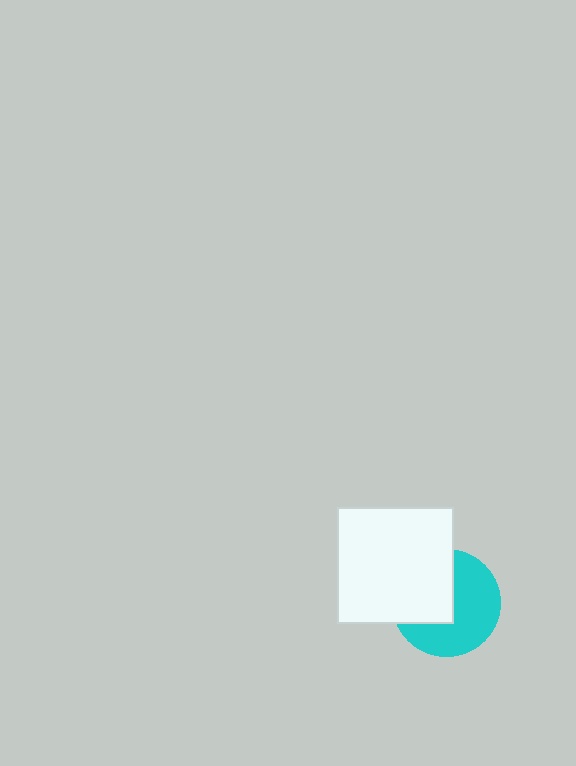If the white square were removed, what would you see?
You would see the complete cyan circle.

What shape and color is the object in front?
The object in front is a white square.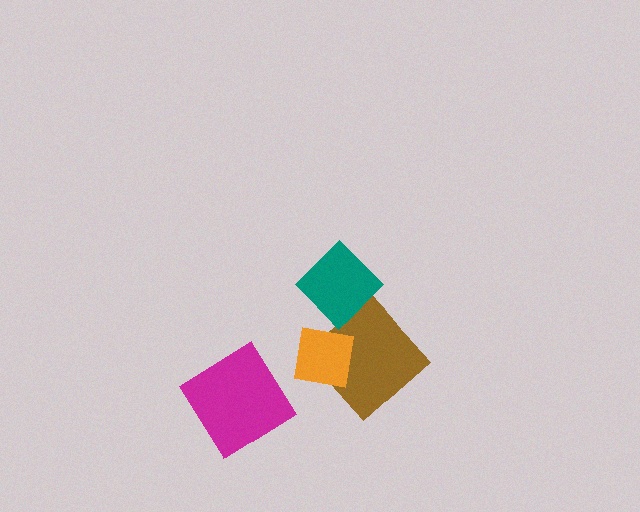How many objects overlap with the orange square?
1 object overlaps with the orange square.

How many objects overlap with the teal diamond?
1 object overlaps with the teal diamond.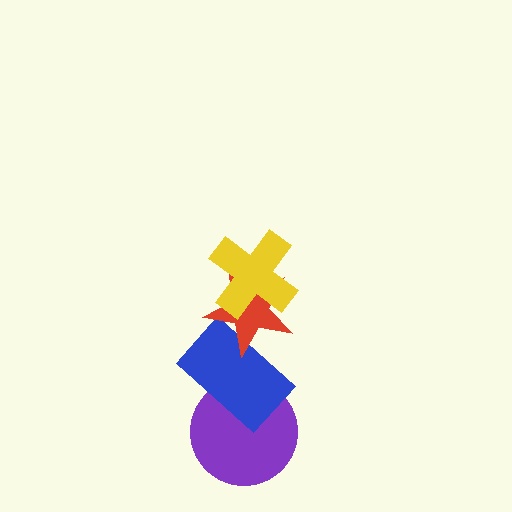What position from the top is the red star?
The red star is 2nd from the top.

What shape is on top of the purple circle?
The blue rectangle is on top of the purple circle.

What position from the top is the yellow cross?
The yellow cross is 1st from the top.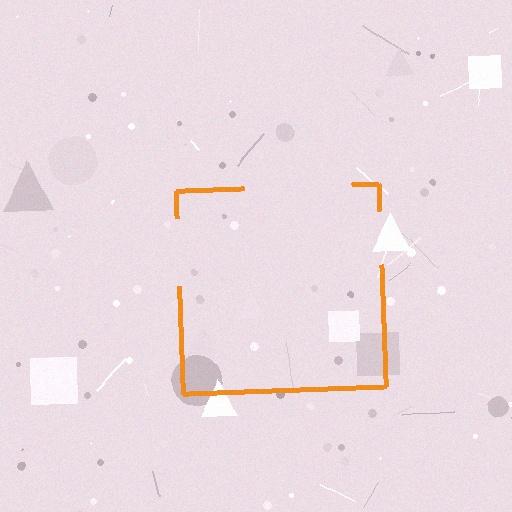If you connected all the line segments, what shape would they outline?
They would outline a square.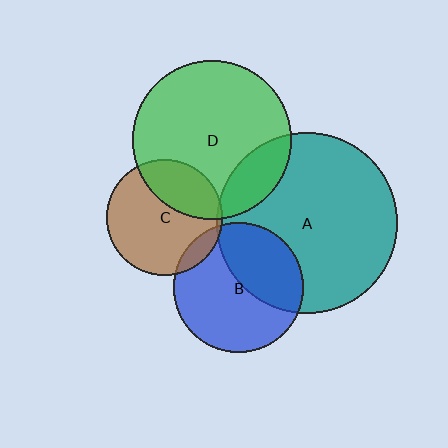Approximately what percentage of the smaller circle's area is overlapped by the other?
Approximately 5%.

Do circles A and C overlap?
Yes.